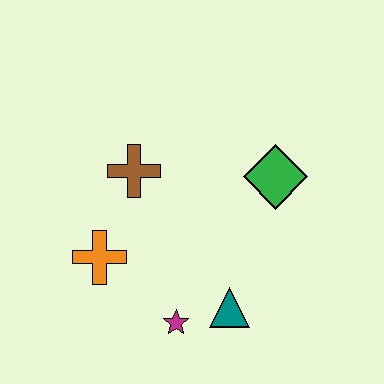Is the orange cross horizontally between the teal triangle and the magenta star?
No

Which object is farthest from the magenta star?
The green diamond is farthest from the magenta star.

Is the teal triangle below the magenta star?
No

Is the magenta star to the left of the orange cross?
No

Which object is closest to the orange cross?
The brown cross is closest to the orange cross.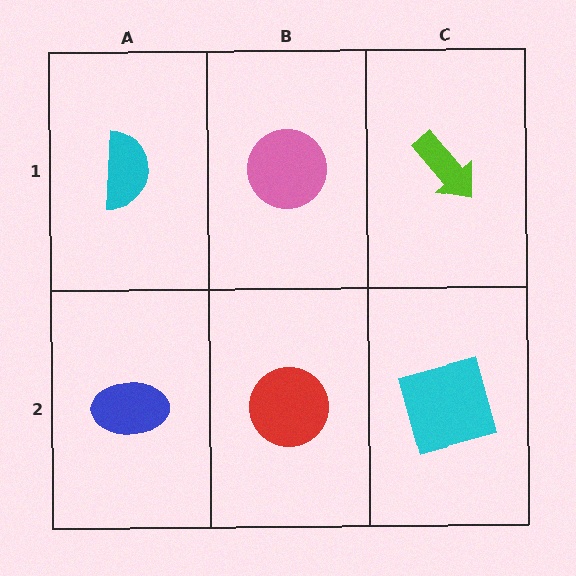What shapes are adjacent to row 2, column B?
A pink circle (row 1, column B), a blue ellipse (row 2, column A), a cyan square (row 2, column C).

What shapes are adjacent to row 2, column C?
A lime arrow (row 1, column C), a red circle (row 2, column B).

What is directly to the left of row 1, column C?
A pink circle.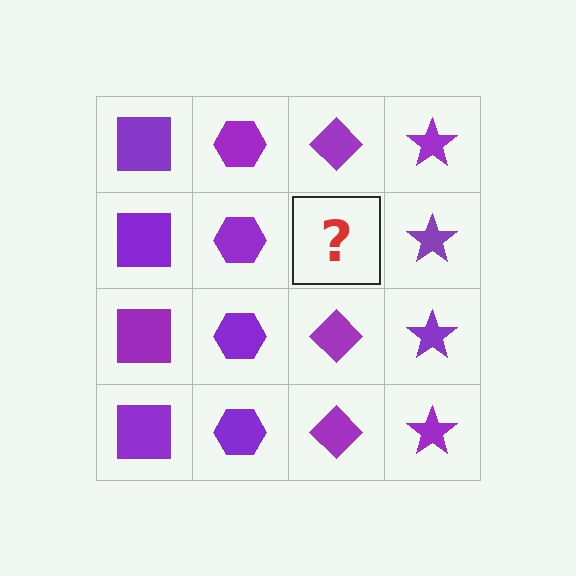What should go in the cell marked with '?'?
The missing cell should contain a purple diamond.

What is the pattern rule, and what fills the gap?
The rule is that each column has a consistent shape. The gap should be filled with a purple diamond.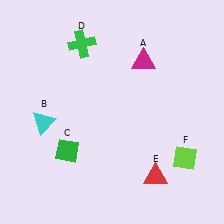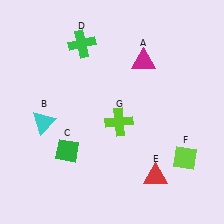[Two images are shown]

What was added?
A lime cross (G) was added in Image 2.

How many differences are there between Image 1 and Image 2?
There is 1 difference between the two images.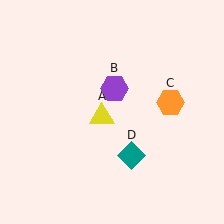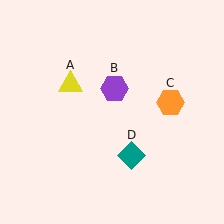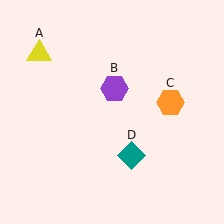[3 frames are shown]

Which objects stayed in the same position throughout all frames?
Purple hexagon (object B) and orange hexagon (object C) and teal diamond (object D) remained stationary.